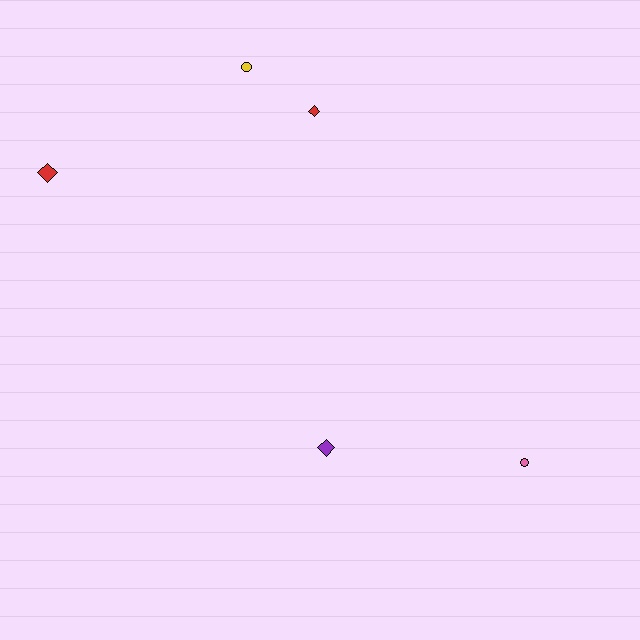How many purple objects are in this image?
There is 1 purple object.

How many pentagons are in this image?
There are no pentagons.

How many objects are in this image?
There are 5 objects.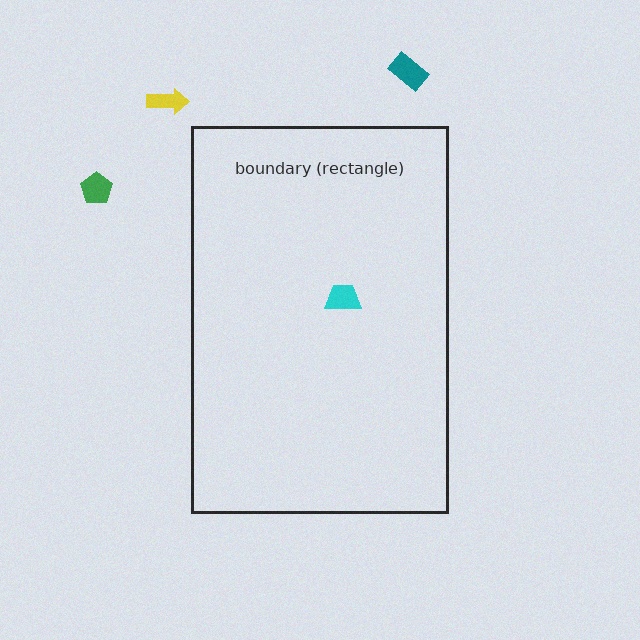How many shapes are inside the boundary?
1 inside, 3 outside.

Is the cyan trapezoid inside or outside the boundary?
Inside.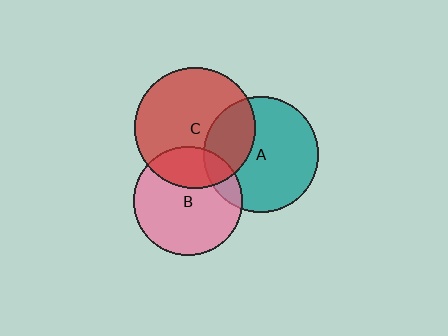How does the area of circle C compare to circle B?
Approximately 1.2 times.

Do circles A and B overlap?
Yes.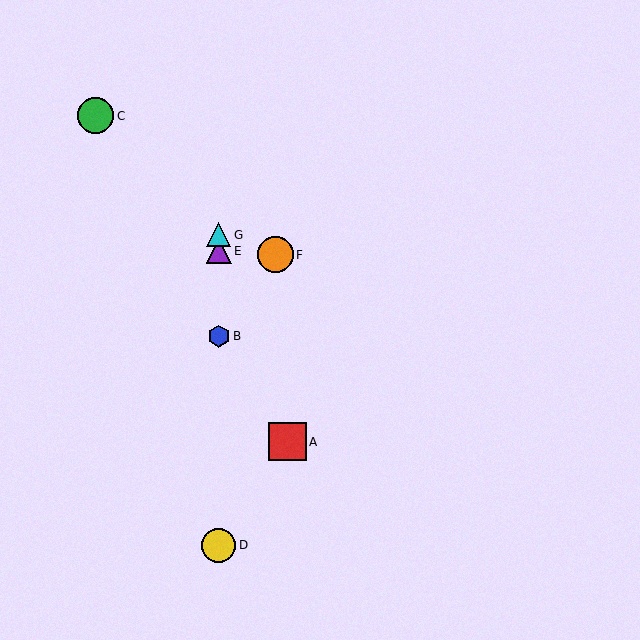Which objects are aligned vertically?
Objects B, D, E, G are aligned vertically.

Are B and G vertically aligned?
Yes, both are at x≈219.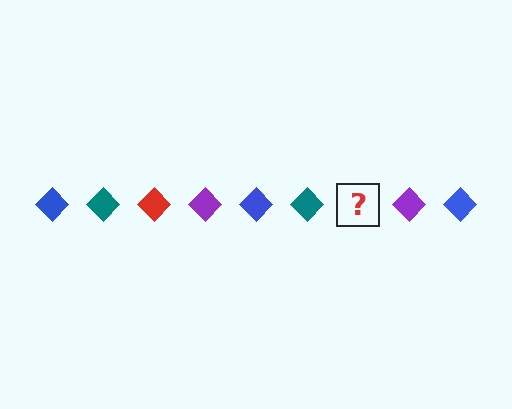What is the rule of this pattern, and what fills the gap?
The rule is that the pattern cycles through blue, teal, red, purple diamonds. The gap should be filled with a red diamond.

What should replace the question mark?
The question mark should be replaced with a red diamond.